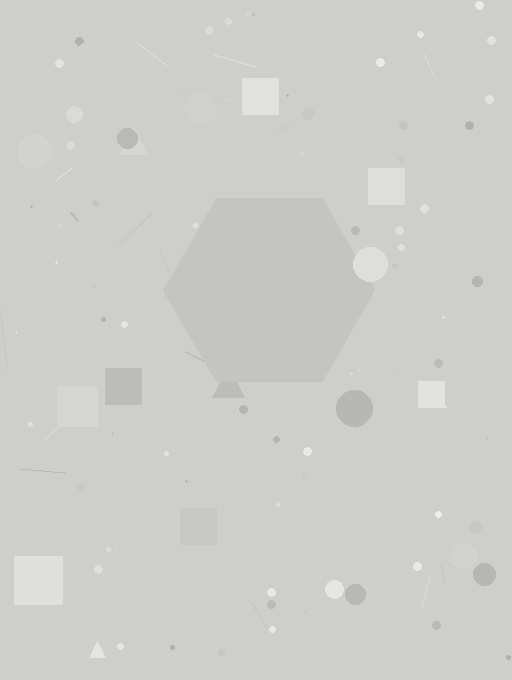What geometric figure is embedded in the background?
A hexagon is embedded in the background.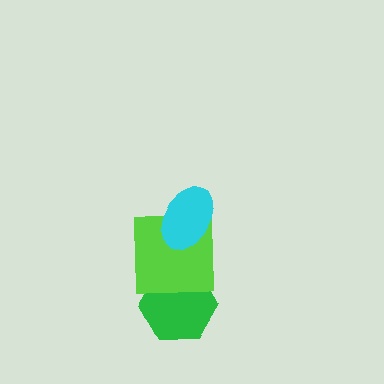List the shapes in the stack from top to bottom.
From top to bottom: the cyan ellipse, the lime square, the green hexagon.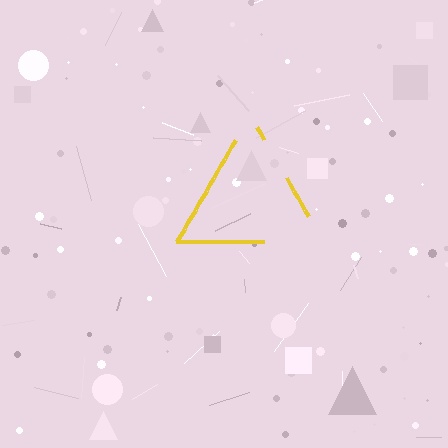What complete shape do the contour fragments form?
The contour fragments form a triangle.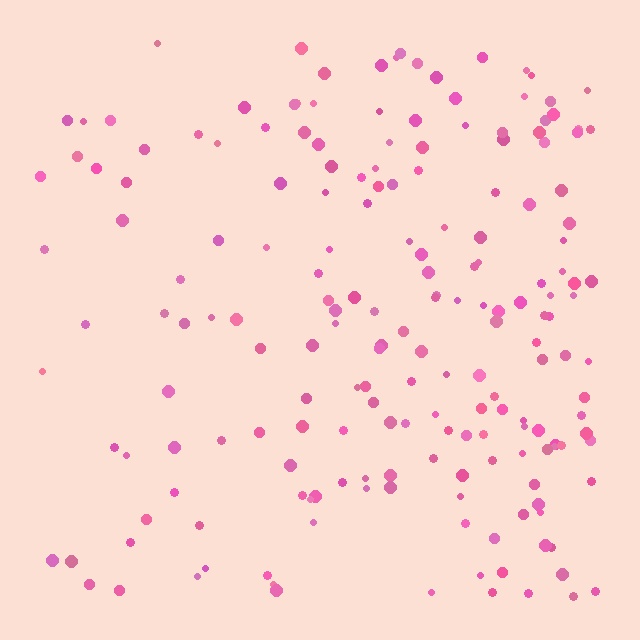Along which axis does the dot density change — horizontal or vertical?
Horizontal.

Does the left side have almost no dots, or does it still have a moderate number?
Still a moderate number, just noticeably fewer than the right.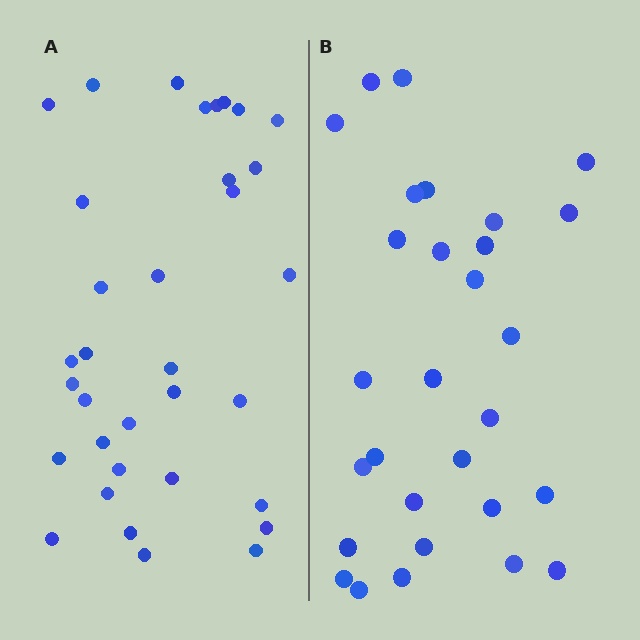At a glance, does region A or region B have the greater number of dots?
Region A (the left region) has more dots.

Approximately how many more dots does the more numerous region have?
Region A has about 5 more dots than region B.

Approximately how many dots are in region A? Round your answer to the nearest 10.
About 30 dots. (The exact count is 34, which rounds to 30.)